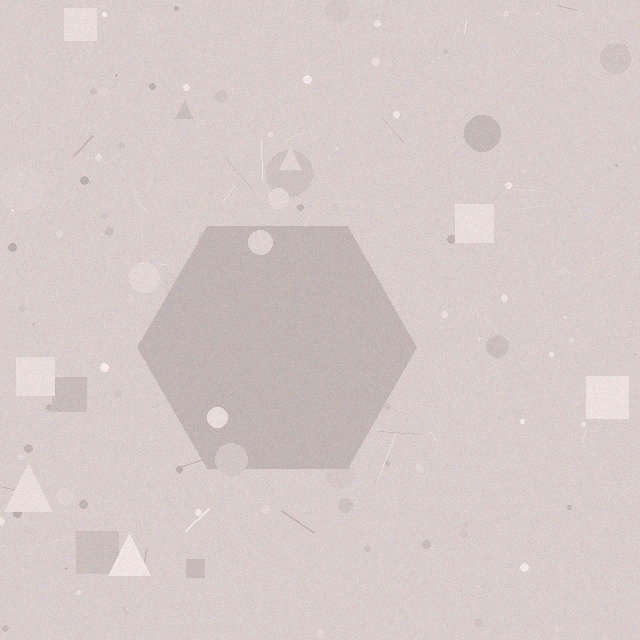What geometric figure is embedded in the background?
A hexagon is embedded in the background.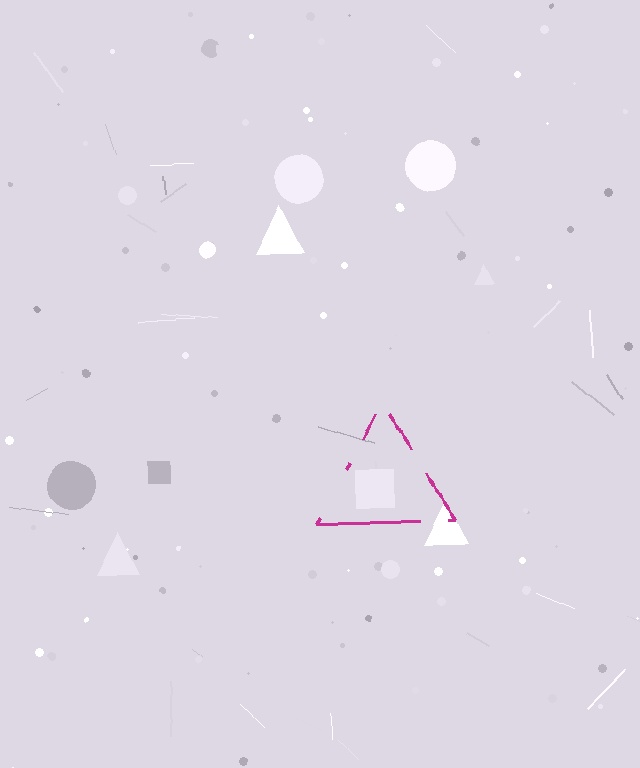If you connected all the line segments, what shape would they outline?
They would outline a triangle.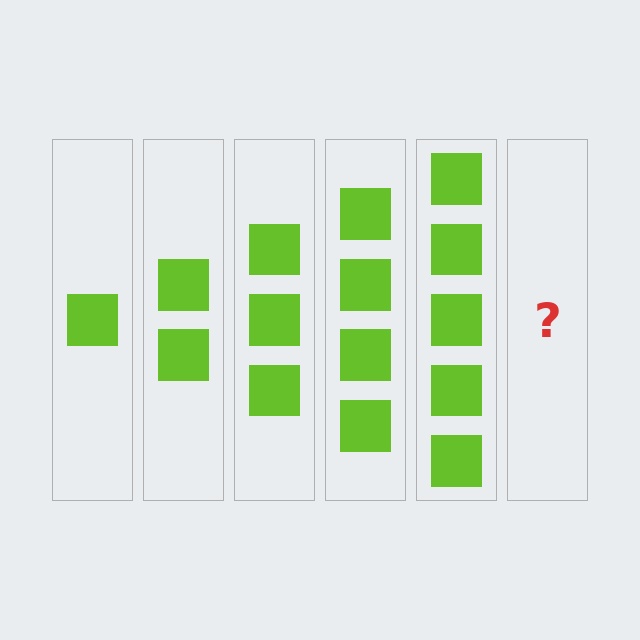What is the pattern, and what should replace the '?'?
The pattern is that each step adds one more square. The '?' should be 6 squares.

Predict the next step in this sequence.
The next step is 6 squares.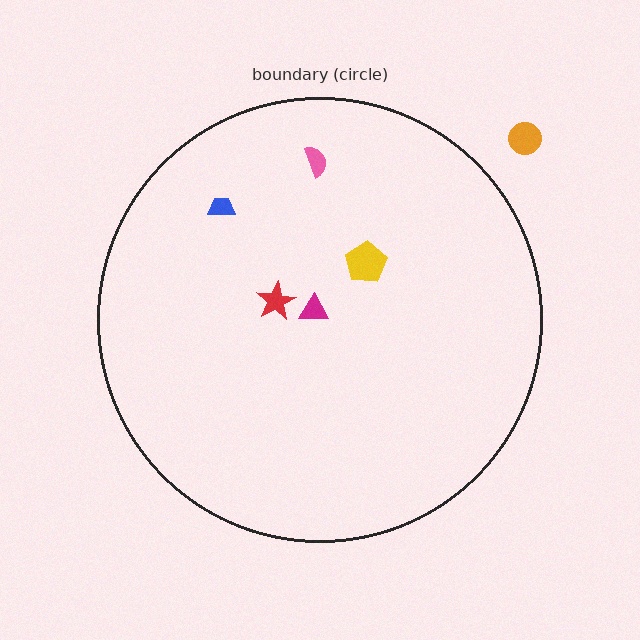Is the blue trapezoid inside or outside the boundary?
Inside.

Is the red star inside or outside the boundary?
Inside.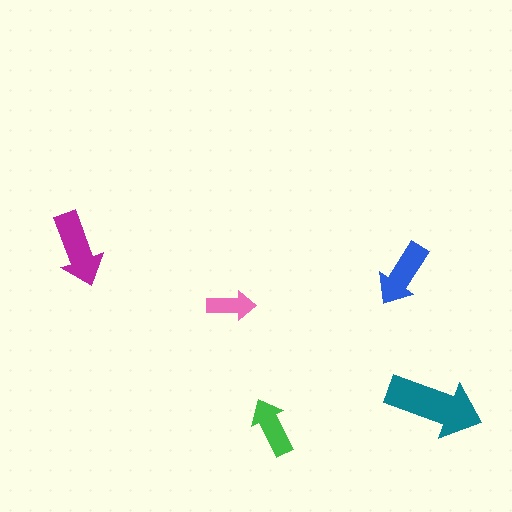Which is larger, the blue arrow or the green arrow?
The blue one.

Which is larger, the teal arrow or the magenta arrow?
The teal one.